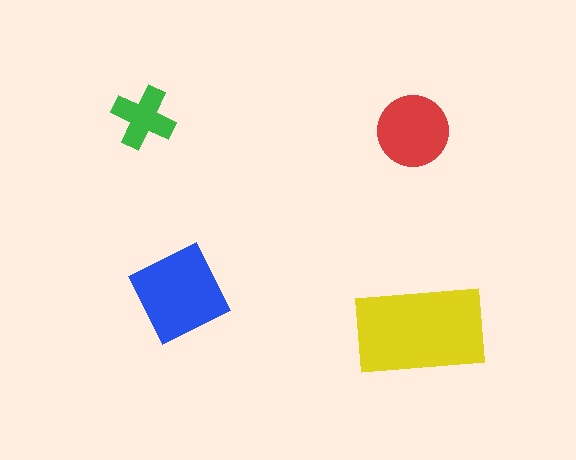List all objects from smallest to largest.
The green cross, the red circle, the blue square, the yellow rectangle.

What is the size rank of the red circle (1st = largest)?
3rd.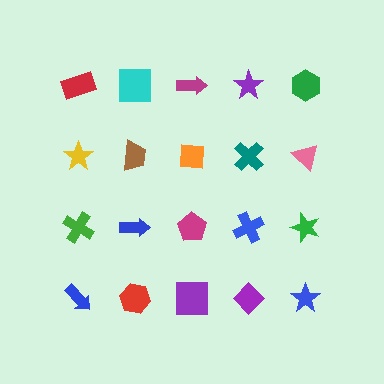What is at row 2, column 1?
A yellow star.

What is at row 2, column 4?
A teal cross.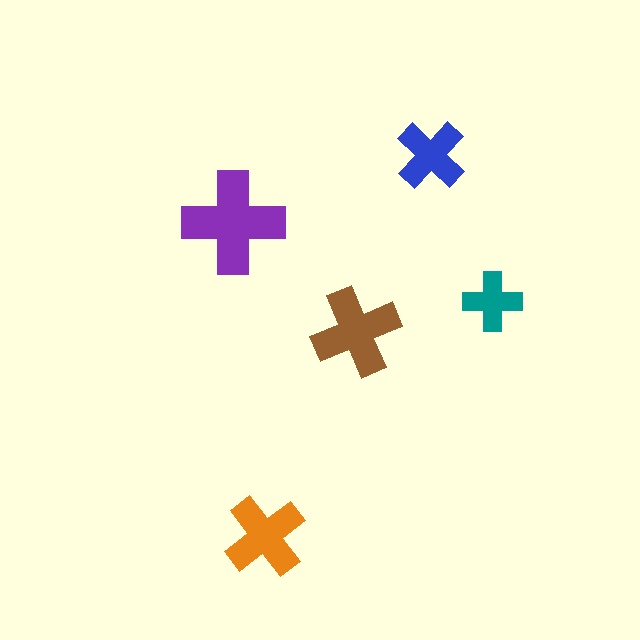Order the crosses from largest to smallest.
the purple one, the brown one, the orange one, the blue one, the teal one.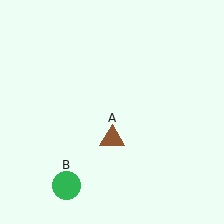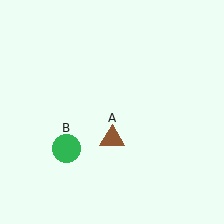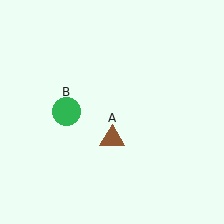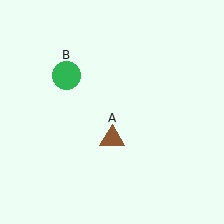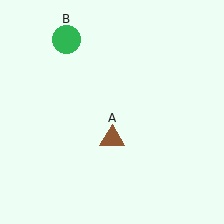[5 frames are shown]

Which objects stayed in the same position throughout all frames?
Brown triangle (object A) remained stationary.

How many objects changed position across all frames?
1 object changed position: green circle (object B).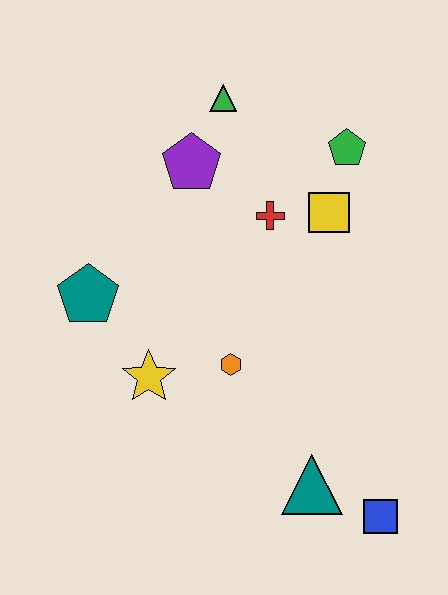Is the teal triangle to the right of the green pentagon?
No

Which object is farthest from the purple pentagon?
The blue square is farthest from the purple pentagon.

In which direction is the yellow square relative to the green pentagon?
The yellow square is below the green pentagon.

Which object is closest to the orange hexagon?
The yellow star is closest to the orange hexagon.